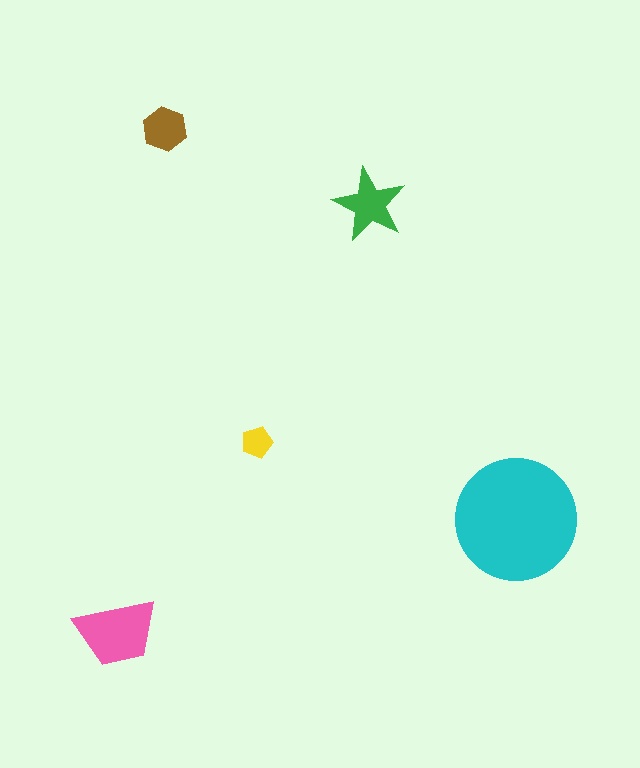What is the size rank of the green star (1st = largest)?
3rd.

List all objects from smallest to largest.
The yellow pentagon, the brown hexagon, the green star, the pink trapezoid, the cyan circle.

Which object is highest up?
The brown hexagon is topmost.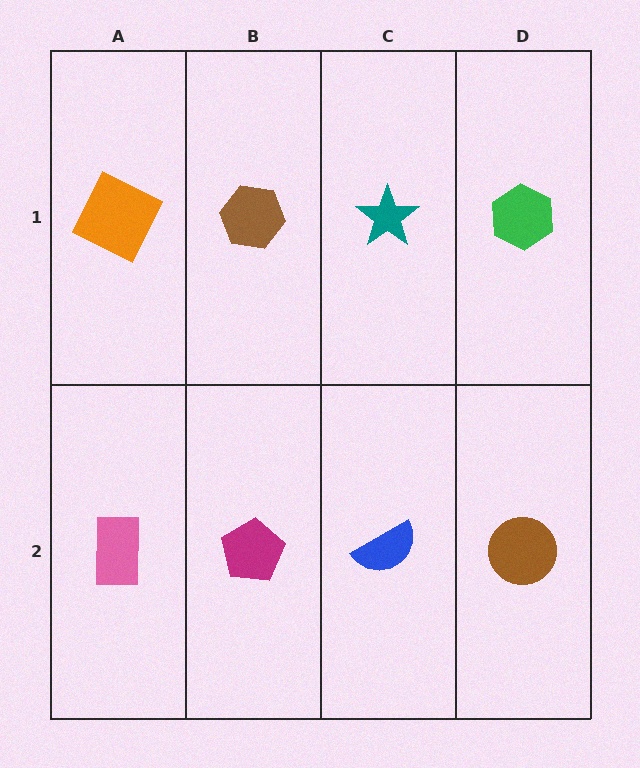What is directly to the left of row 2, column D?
A blue semicircle.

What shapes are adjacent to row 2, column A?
An orange square (row 1, column A), a magenta pentagon (row 2, column B).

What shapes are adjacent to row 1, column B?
A magenta pentagon (row 2, column B), an orange square (row 1, column A), a teal star (row 1, column C).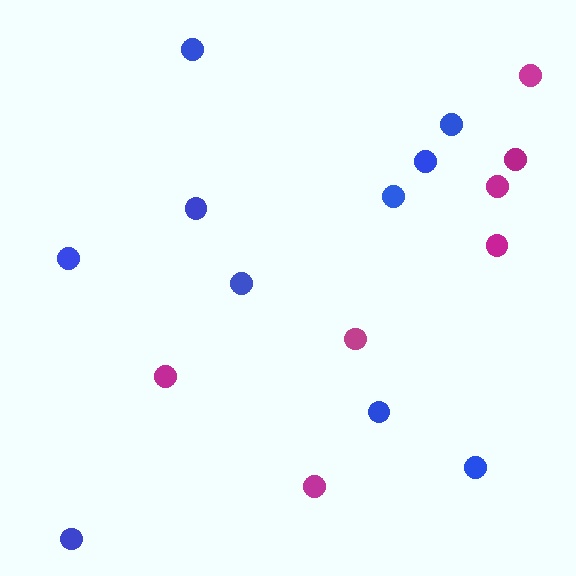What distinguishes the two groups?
There are 2 groups: one group of blue circles (10) and one group of magenta circles (7).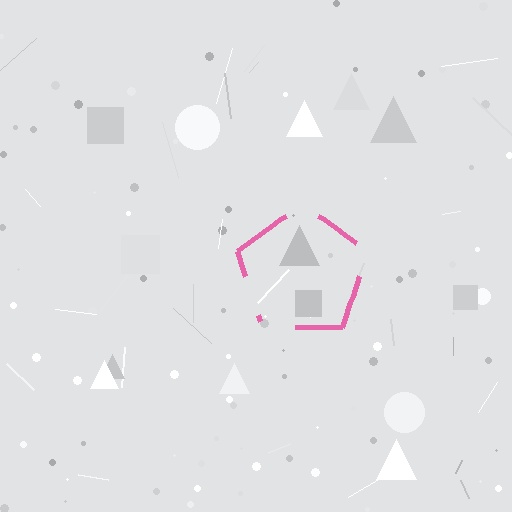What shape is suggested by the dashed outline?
The dashed outline suggests a pentagon.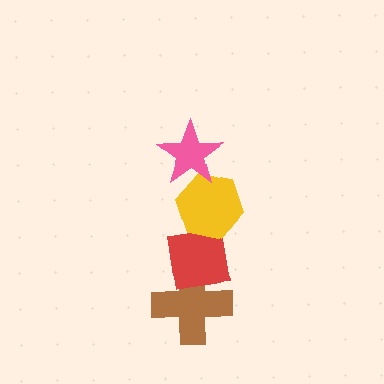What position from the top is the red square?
The red square is 3rd from the top.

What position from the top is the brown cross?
The brown cross is 4th from the top.